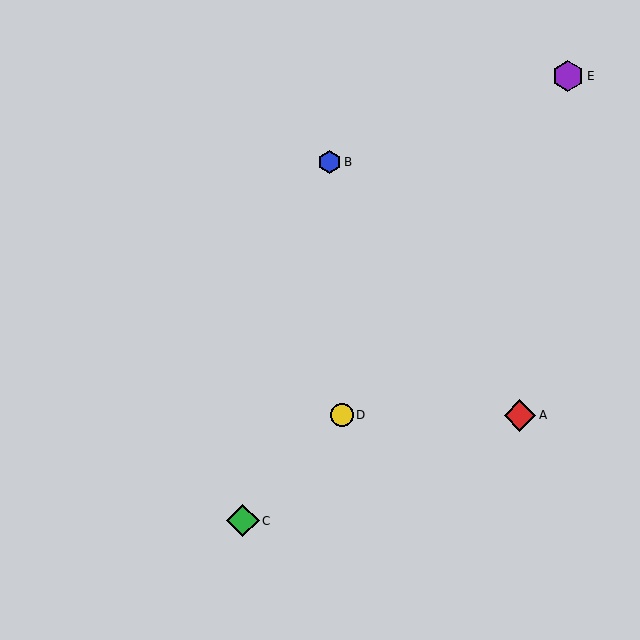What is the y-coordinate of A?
Object A is at y≈415.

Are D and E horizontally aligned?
No, D is at y≈415 and E is at y≈76.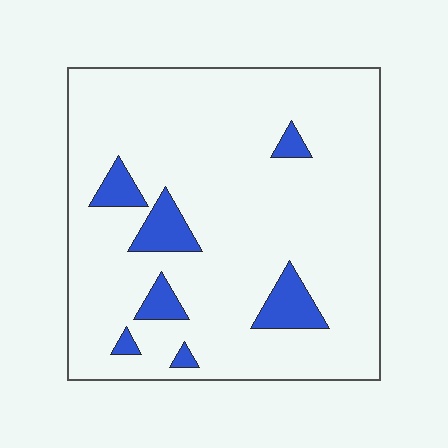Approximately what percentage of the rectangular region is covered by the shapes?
Approximately 10%.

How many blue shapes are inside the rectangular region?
7.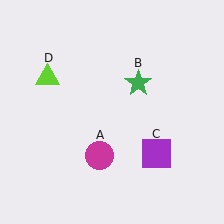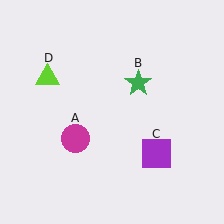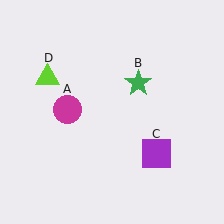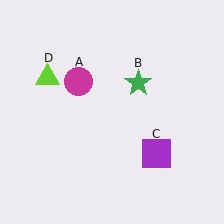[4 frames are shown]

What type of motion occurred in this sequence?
The magenta circle (object A) rotated clockwise around the center of the scene.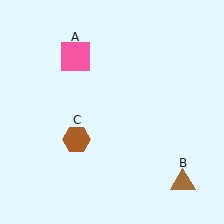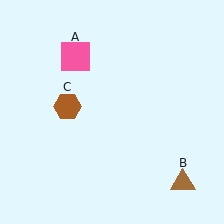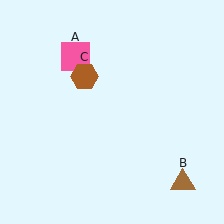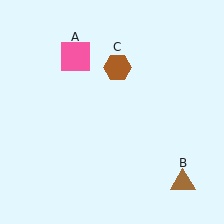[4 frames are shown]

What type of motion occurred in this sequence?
The brown hexagon (object C) rotated clockwise around the center of the scene.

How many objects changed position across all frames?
1 object changed position: brown hexagon (object C).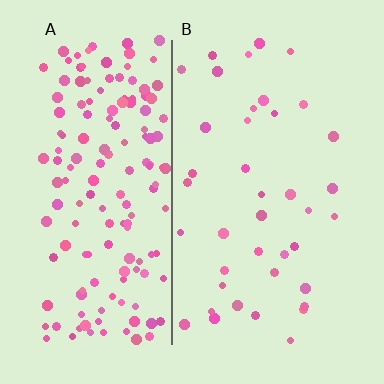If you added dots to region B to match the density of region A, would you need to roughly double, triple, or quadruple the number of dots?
Approximately quadruple.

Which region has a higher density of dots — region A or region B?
A (the left).